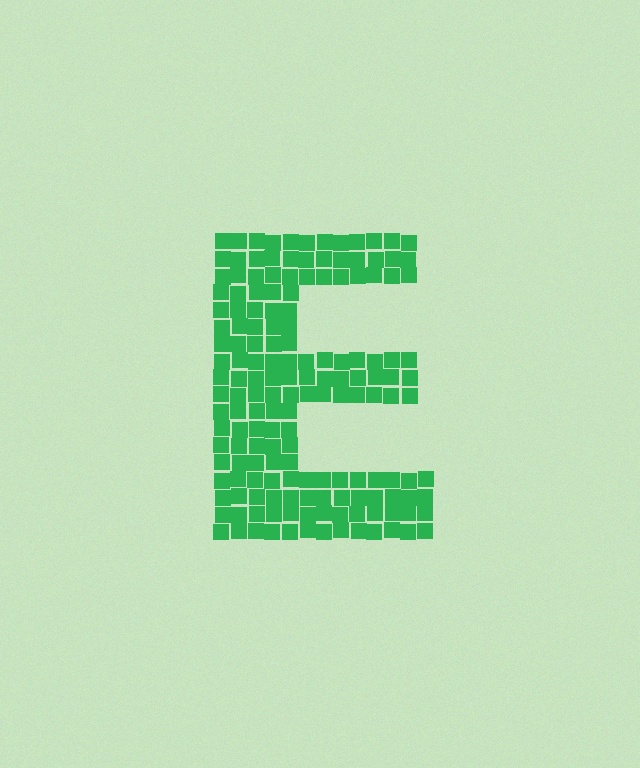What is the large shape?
The large shape is the letter E.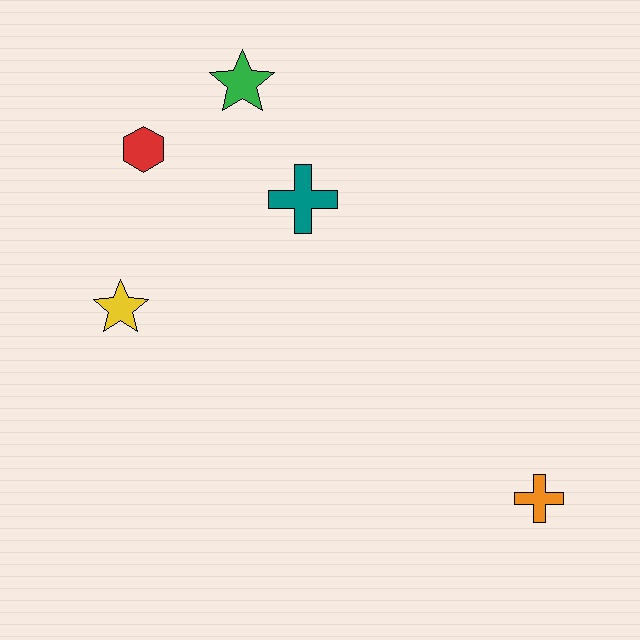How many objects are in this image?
There are 5 objects.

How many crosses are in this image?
There are 2 crosses.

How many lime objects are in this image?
There are no lime objects.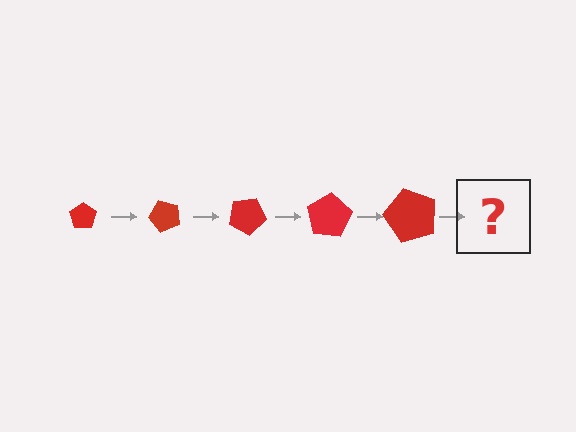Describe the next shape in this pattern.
It should be a pentagon, larger than the previous one and rotated 250 degrees from the start.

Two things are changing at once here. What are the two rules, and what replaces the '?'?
The two rules are that the pentagon grows larger each step and it rotates 50 degrees each step. The '?' should be a pentagon, larger than the previous one and rotated 250 degrees from the start.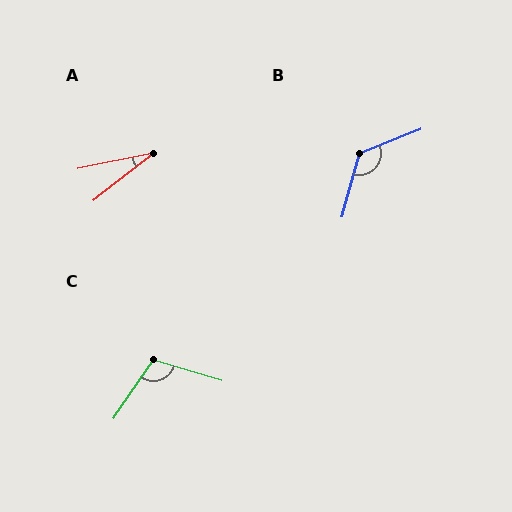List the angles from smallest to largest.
A (26°), C (108°), B (127°).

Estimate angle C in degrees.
Approximately 108 degrees.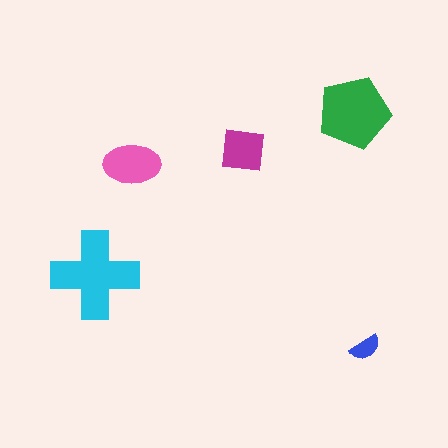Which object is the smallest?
The blue semicircle.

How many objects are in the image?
There are 5 objects in the image.